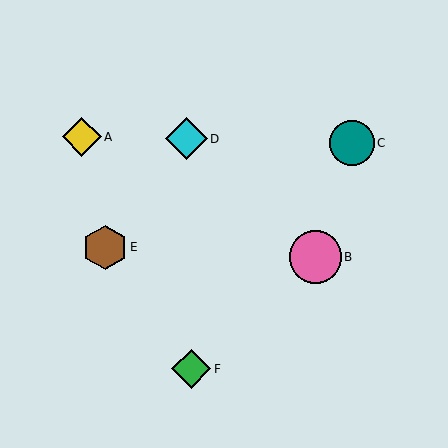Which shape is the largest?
The pink circle (labeled B) is the largest.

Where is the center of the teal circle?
The center of the teal circle is at (352, 143).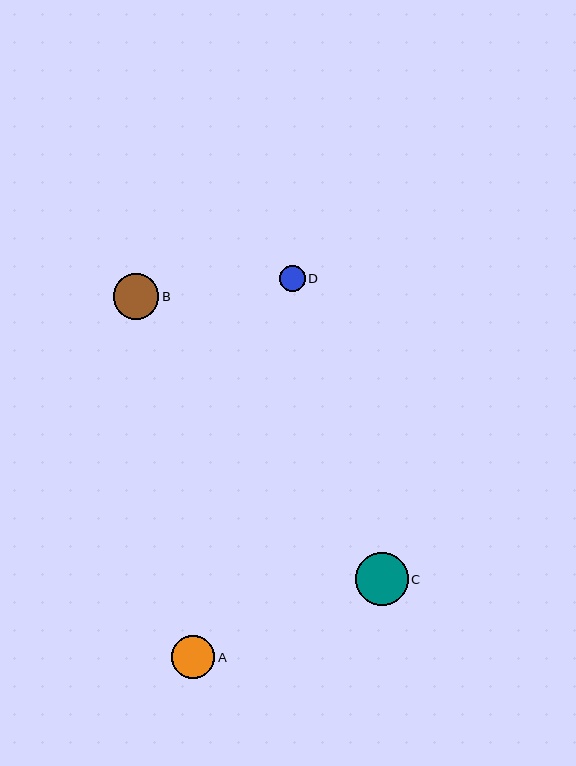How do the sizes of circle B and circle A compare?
Circle B and circle A are approximately the same size.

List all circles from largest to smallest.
From largest to smallest: C, B, A, D.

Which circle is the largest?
Circle C is the largest with a size of approximately 53 pixels.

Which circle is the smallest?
Circle D is the smallest with a size of approximately 26 pixels.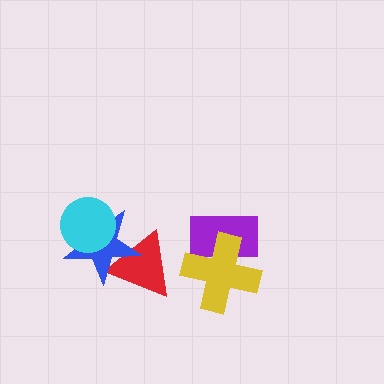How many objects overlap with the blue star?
2 objects overlap with the blue star.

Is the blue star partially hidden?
Yes, it is partially covered by another shape.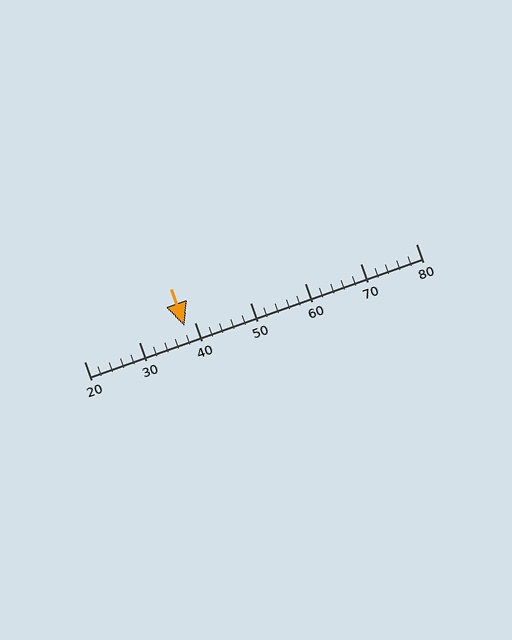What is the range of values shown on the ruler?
The ruler shows values from 20 to 80.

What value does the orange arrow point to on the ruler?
The orange arrow points to approximately 38.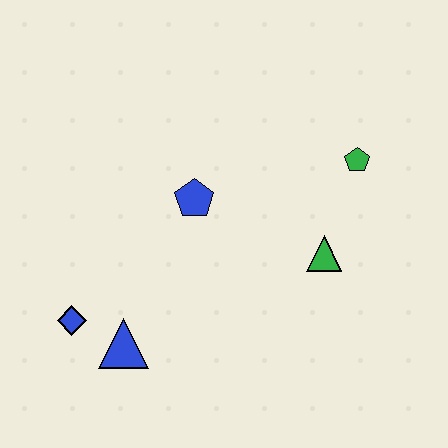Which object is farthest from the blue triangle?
The green pentagon is farthest from the blue triangle.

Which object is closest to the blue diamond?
The blue triangle is closest to the blue diamond.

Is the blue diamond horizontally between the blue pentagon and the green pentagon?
No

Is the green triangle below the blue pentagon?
Yes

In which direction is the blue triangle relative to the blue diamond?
The blue triangle is to the right of the blue diamond.